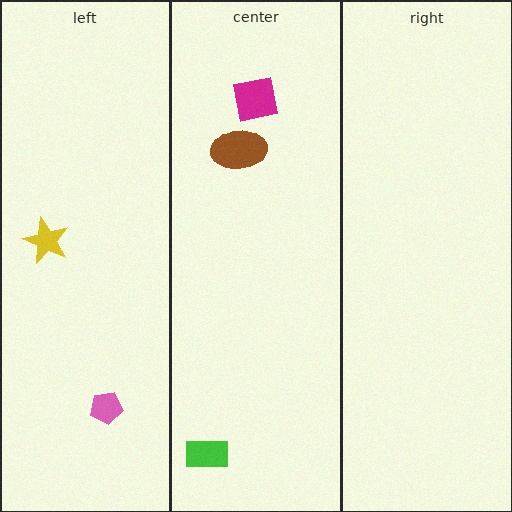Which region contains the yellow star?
The left region.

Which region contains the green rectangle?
The center region.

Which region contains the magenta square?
The center region.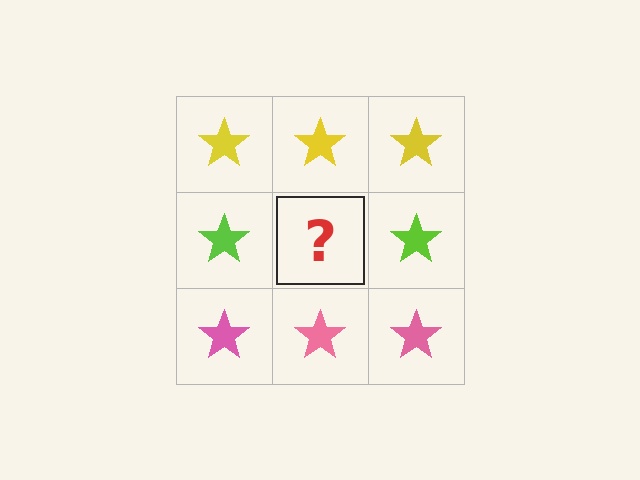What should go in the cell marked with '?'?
The missing cell should contain a lime star.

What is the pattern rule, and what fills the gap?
The rule is that each row has a consistent color. The gap should be filled with a lime star.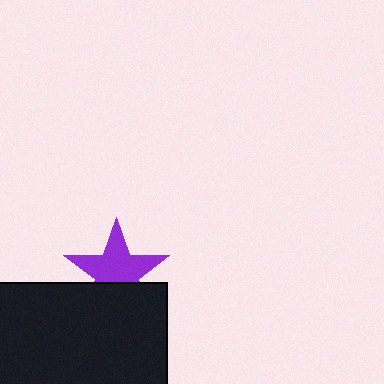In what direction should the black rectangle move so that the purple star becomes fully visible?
The black rectangle should move down. That is the shortest direction to clear the overlap and leave the purple star fully visible.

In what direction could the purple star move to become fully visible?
The purple star could move up. That would shift it out from behind the black rectangle entirely.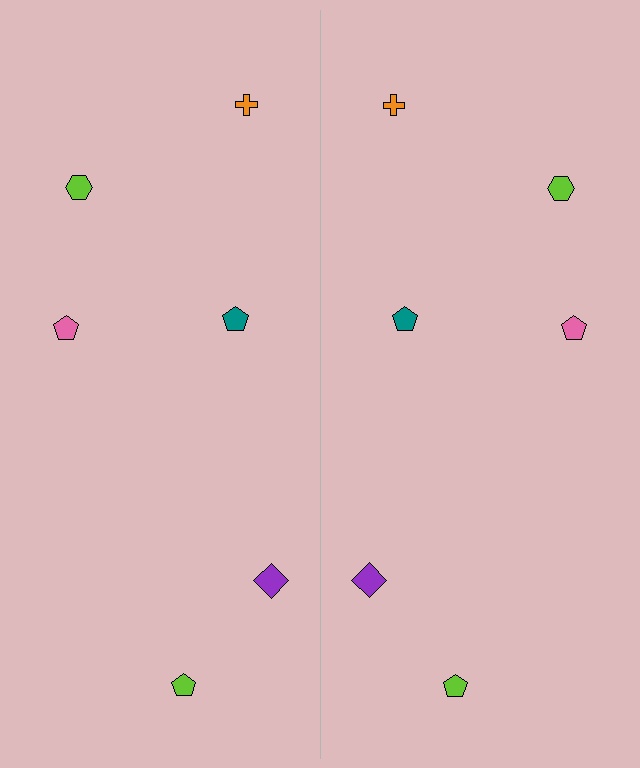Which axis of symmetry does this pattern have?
The pattern has a vertical axis of symmetry running through the center of the image.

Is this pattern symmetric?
Yes, this pattern has bilateral (reflection) symmetry.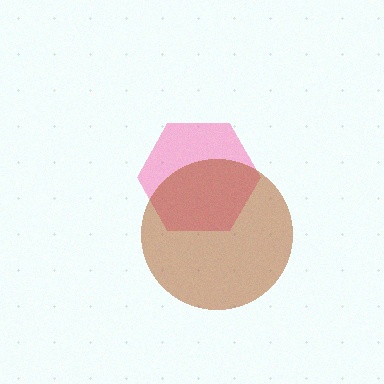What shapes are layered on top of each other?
The layered shapes are: a pink hexagon, a brown circle.